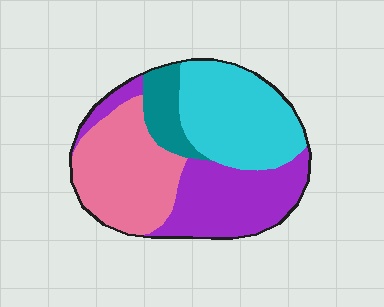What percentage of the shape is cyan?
Cyan covers 31% of the shape.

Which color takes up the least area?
Teal, at roughly 10%.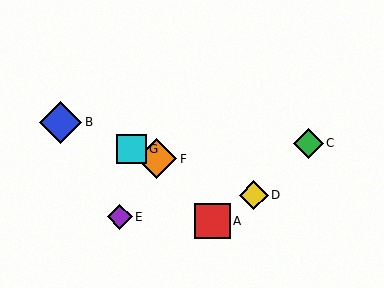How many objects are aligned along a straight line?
4 objects (B, D, F, G) are aligned along a straight line.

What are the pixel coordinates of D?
Object D is at (254, 195).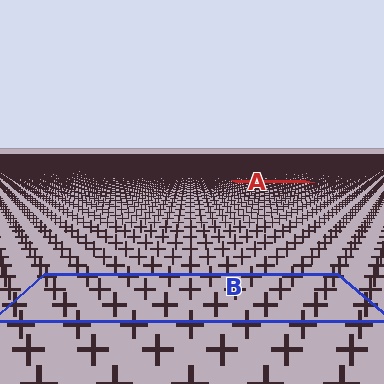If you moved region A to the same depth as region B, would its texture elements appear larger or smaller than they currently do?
They would appear larger. At a closer depth, the same texture elements are projected at a bigger on-screen size.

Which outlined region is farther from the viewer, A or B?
Region A is farther from the viewer — the texture elements inside it appear smaller and more densely packed.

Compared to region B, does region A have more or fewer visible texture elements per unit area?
Region A has more texture elements per unit area — they are packed more densely because it is farther away.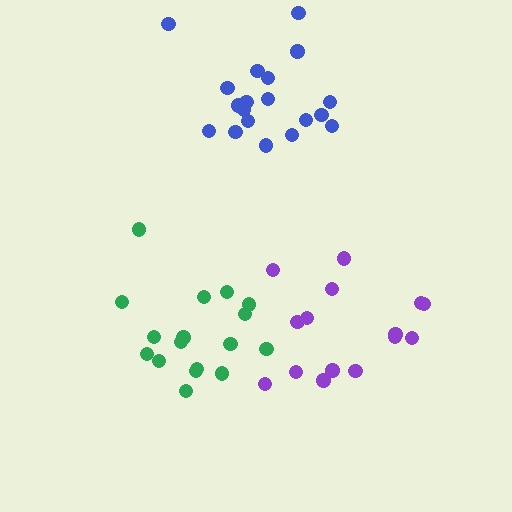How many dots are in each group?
Group 1: 15 dots, Group 2: 19 dots, Group 3: 17 dots (51 total).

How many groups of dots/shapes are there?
There are 3 groups.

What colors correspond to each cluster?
The clusters are colored: purple, blue, green.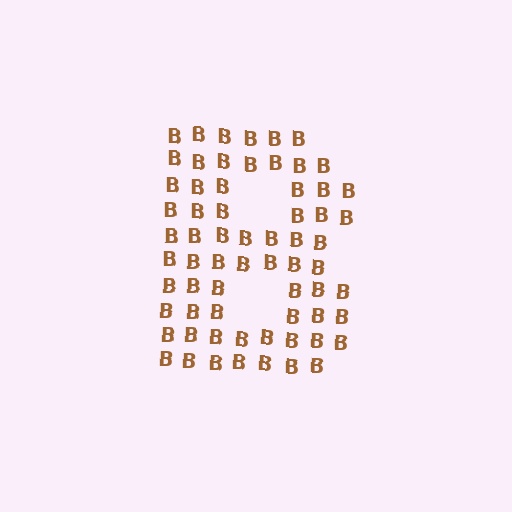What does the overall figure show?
The overall figure shows the letter B.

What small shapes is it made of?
It is made of small letter B's.